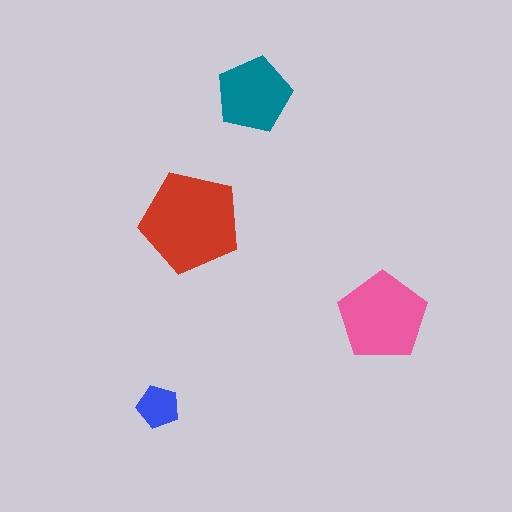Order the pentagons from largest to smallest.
the red one, the pink one, the teal one, the blue one.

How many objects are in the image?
There are 4 objects in the image.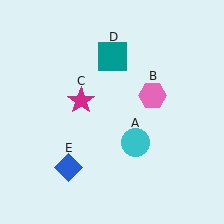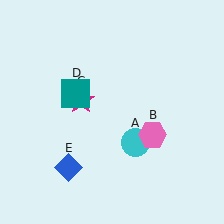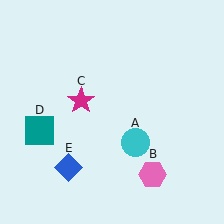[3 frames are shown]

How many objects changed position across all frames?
2 objects changed position: pink hexagon (object B), teal square (object D).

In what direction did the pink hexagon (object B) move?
The pink hexagon (object B) moved down.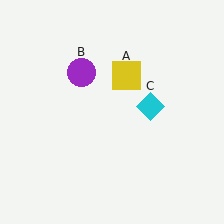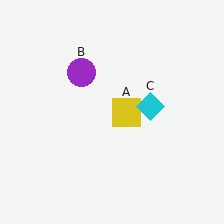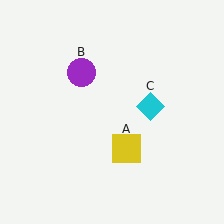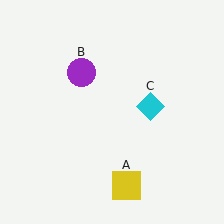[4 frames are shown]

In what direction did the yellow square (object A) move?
The yellow square (object A) moved down.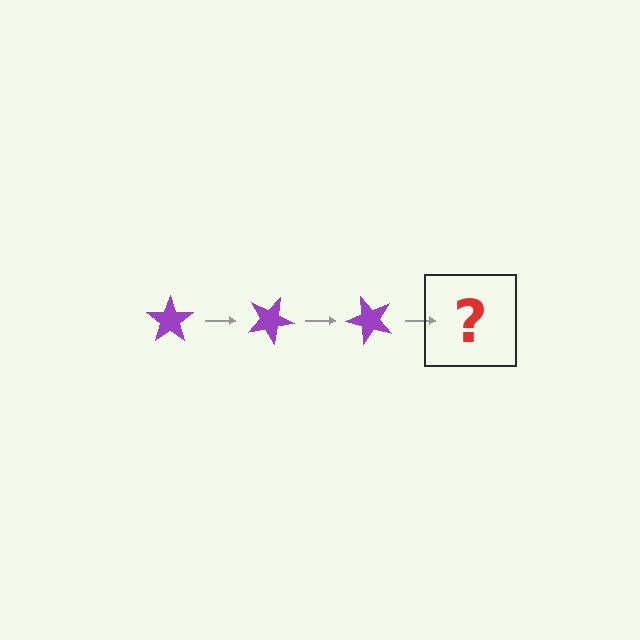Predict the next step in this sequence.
The next step is a purple star rotated 75 degrees.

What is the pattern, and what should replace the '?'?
The pattern is that the star rotates 25 degrees each step. The '?' should be a purple star rotated 75 degrees.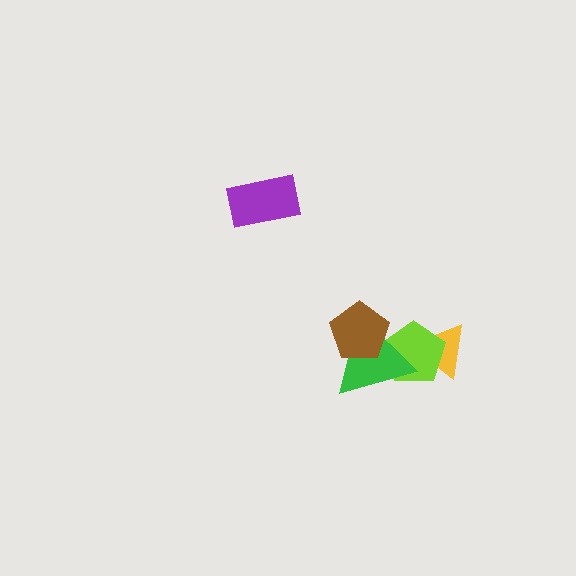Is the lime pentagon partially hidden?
Yes, it is partially covered by another shape.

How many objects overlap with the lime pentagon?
2 objects overlap with the lime pentagon.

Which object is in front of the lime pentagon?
The green triangle is in front of the lime pentagon.